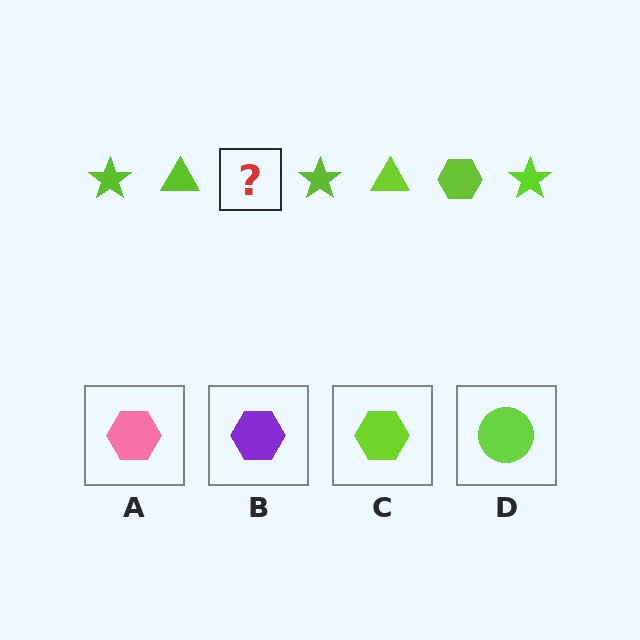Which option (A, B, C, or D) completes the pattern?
C.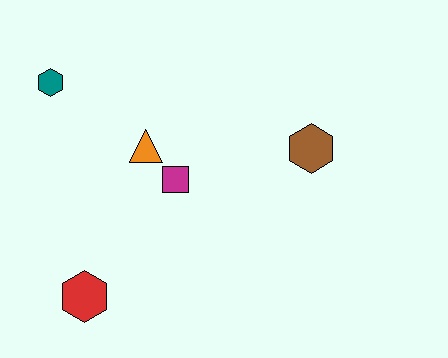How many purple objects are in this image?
There are no purple objects.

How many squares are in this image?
There is 1 square.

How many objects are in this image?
There are 5 objects.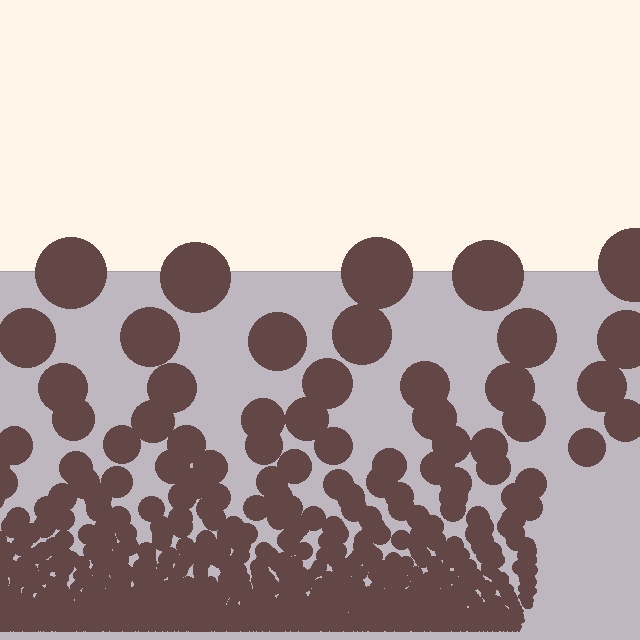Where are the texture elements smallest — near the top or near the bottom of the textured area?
Near the bottom.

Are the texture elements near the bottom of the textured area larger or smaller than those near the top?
Smaller. The gradient is inverted — elements near the bottom are smaller and denser.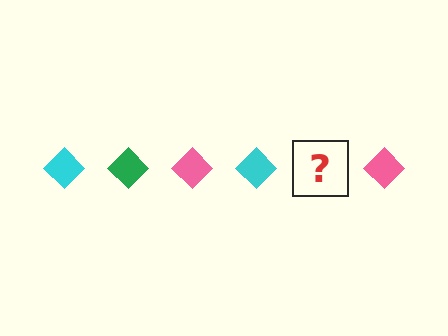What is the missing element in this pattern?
The missing element is a green diamond.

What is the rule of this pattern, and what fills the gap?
The rule is that the pattern cycles through cyan, green, pink diamonds. The gap should be filled with a green diamond.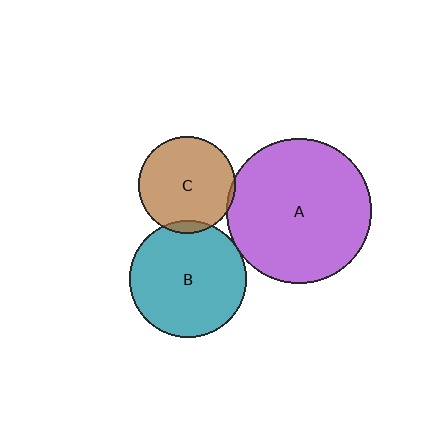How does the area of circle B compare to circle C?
Approximately 1.4 times.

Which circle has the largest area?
Circle A (purple).